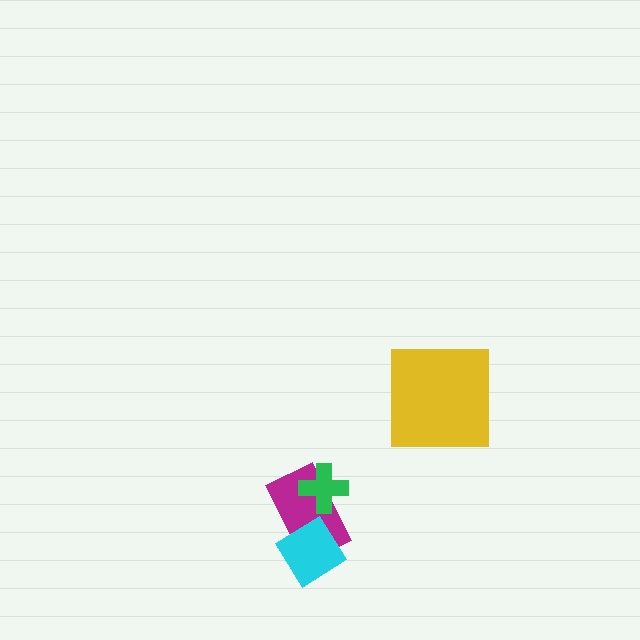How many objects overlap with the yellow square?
0 objects overlap with the yellow square.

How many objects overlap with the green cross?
1 object overlaps with the green cross.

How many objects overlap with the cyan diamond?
1 object overlaps with the cyan diamond.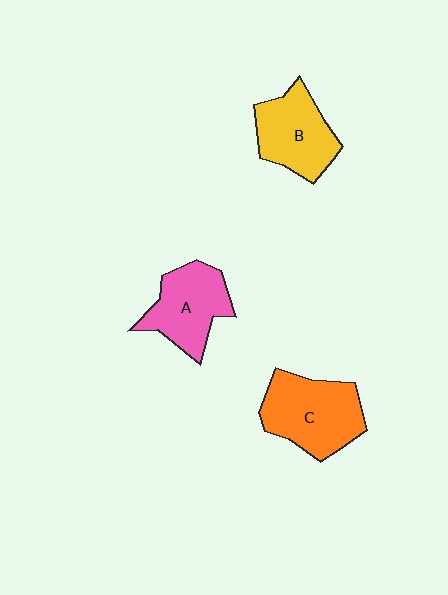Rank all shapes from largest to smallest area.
From largest to smallest: C (orange), B (yellow), A (pink).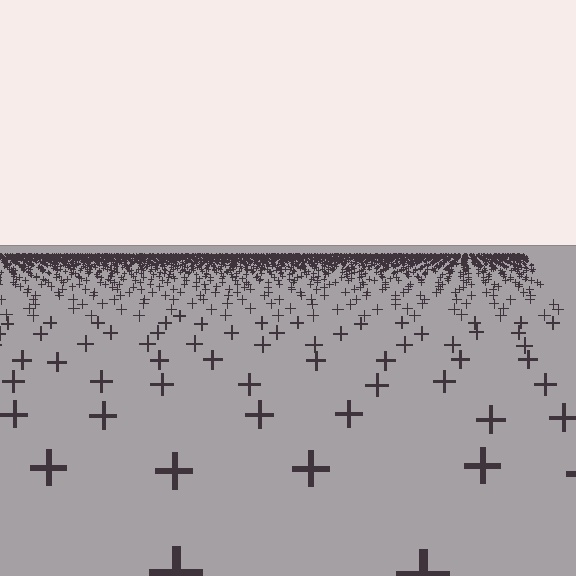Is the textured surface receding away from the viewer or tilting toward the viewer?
The surface is receding away from the viewer. Texture elements get smaller and denser toward the top.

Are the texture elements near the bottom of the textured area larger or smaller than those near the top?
Larger. Near the bottom, elements are closer to the viewer and appear at a bigger on-screen size.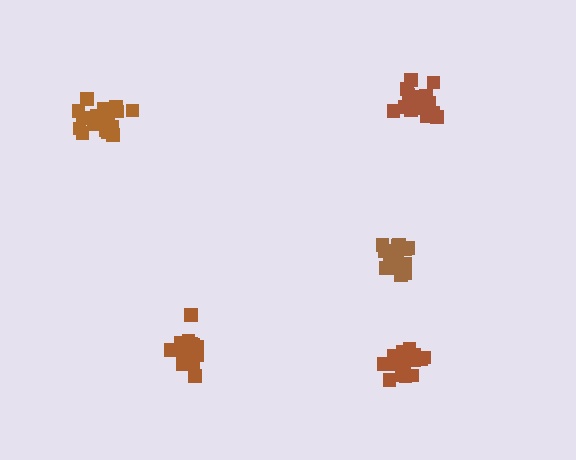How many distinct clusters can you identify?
There are 5 distinct clusters.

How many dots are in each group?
Group 1: 17 dots, Group 2: 18 dots, Group 3: 16 dots, Group 4: 20 dots, Group 5: 20 dots (91 total).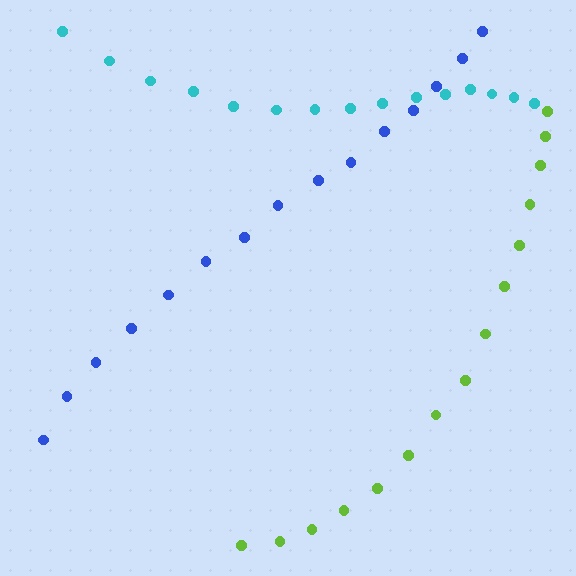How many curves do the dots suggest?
There are 3 distinct paths.